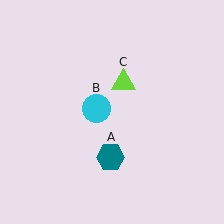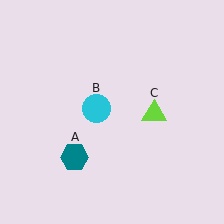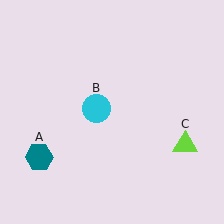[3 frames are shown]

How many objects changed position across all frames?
2 objects changed position: teal hexagon (object A), lime triangle (object C).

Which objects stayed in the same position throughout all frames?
Cyan circle (object B) remained stationary.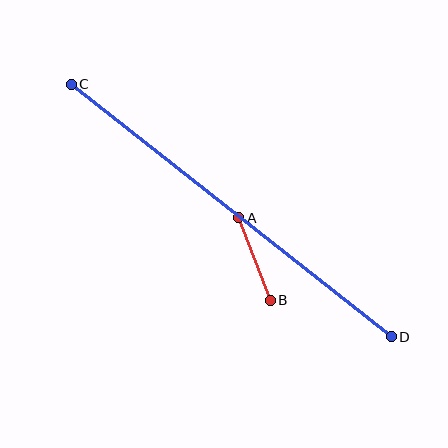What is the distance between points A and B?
The distance is approximately 88 pixels.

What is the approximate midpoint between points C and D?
The midpoint is at approximately (231, 210) pixels.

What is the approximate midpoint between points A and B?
The midpoint is at approximately (255, 259) pixels.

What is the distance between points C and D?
The distance is approximately 408 pixels.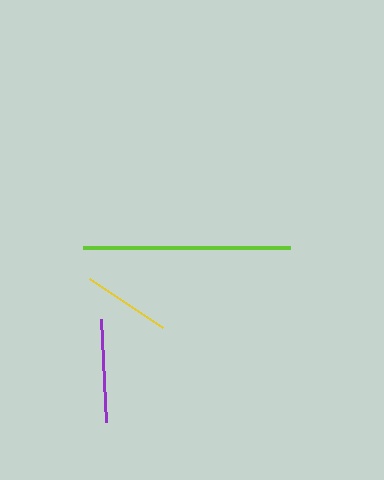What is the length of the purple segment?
The purple segment is approximately 103 pixels long.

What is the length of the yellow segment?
The yellow segment is approximately 88 pixels long.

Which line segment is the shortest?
The yellow line is the shortest at approximately 88 pixels.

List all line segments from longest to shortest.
From longest to shortest: lime, purple, yellow.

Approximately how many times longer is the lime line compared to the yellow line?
The lime line is approximately 2.4 times the length of the yellow line.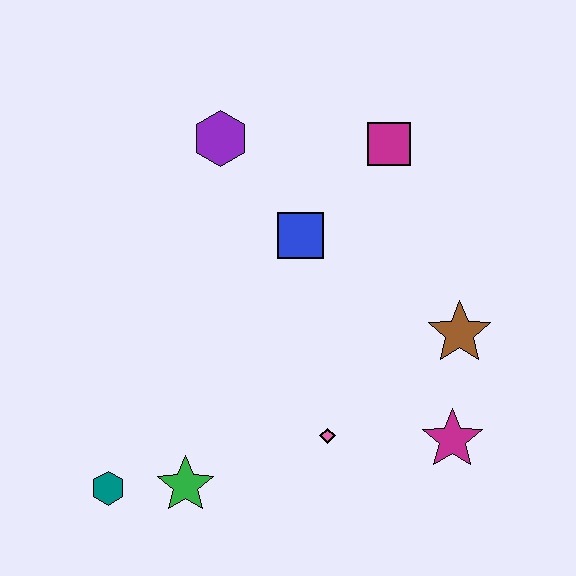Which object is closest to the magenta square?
The blue square is closest to the magenta square.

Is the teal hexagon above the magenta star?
No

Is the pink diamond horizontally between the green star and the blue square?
No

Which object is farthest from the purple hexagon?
The magenta star is farthest from the purple hexagon.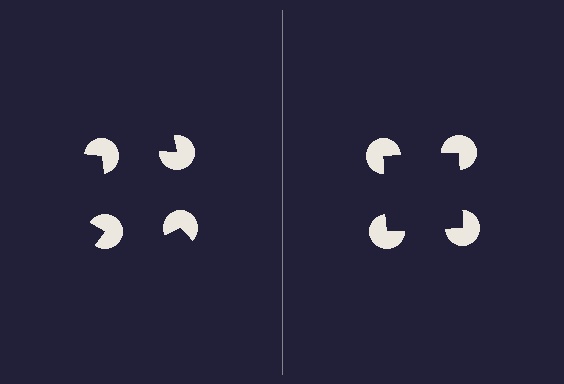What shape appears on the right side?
An illusory square.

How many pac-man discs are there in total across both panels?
8 — 4 on each side.